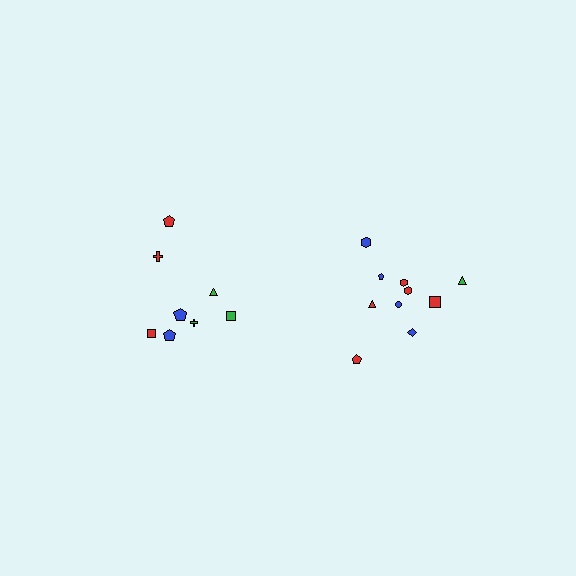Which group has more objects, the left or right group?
The right group.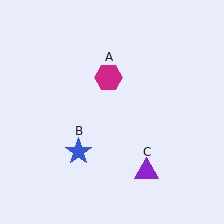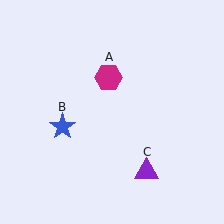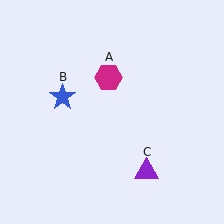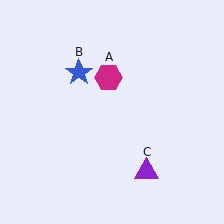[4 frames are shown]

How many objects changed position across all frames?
1 object changed position: blue star (object B).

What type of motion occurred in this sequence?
The blue star (object B) rotated clockwise around the center of the scene.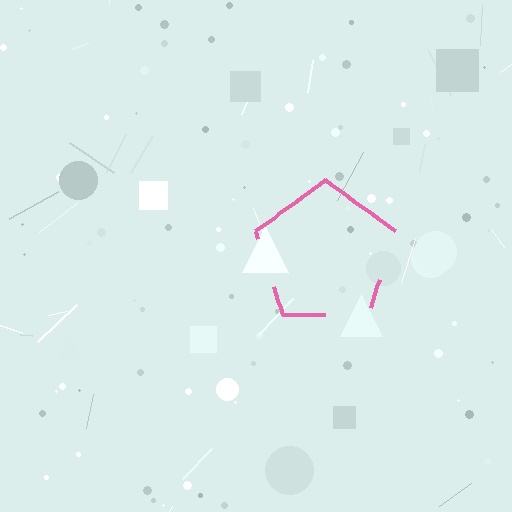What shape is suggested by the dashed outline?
The dashed outline suggests a pentagon.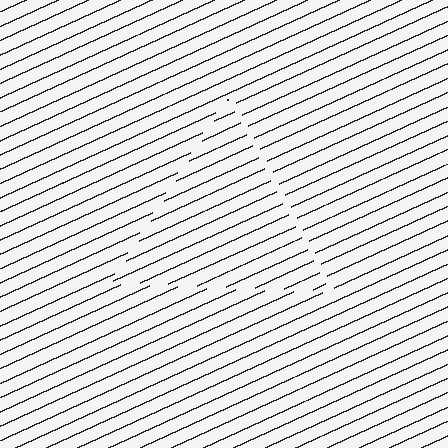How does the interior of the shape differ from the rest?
The interior of the shape contains the same grating, shifted by half a period — the contour is defined by the phase discontinuity where line-ends from the inner and outer gratings abut.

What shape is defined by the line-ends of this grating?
An illusory triangle. The interior of the shape contains the same grating, shifted by half a period — the contour is defined by the phase discontinuity where line-ends from the inner and outer gratings abut.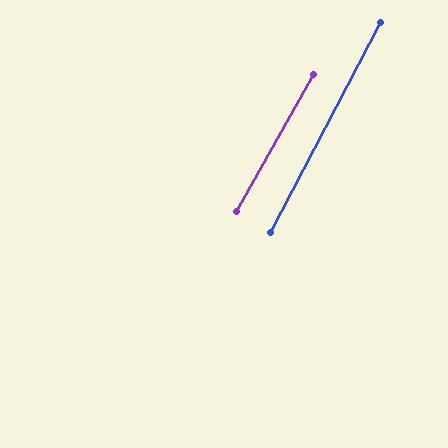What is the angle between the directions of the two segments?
Approximately 2 degrees.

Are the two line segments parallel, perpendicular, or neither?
Parallel — their directions differ by only 1.6°.